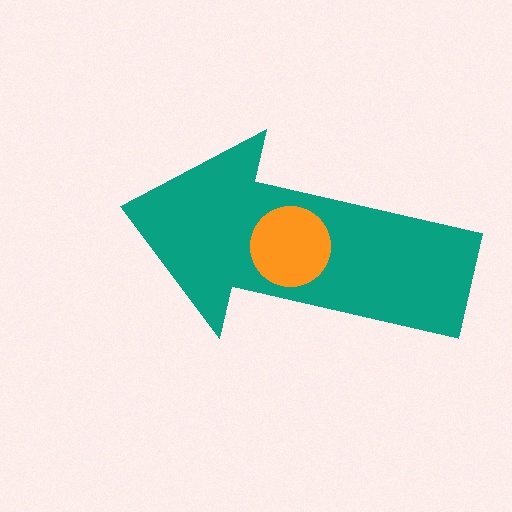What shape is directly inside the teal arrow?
The orange circle.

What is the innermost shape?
The orange circle.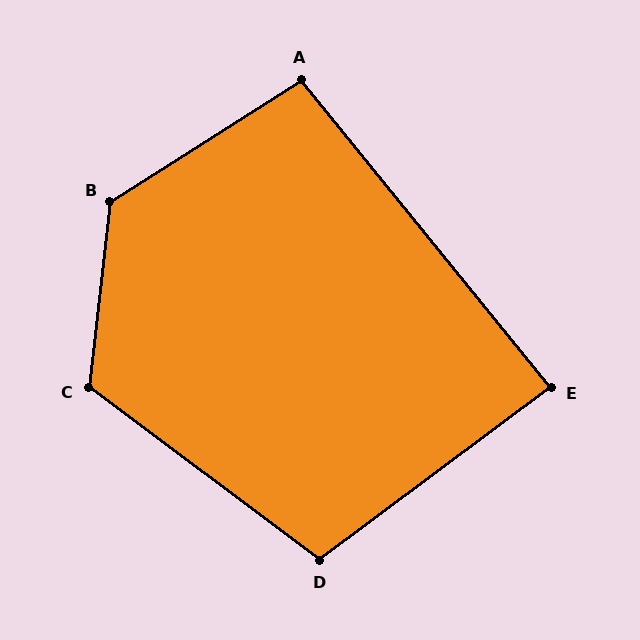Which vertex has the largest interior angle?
B, at approximately 129 degrees.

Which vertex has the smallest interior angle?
E, at approximately 88 degrees.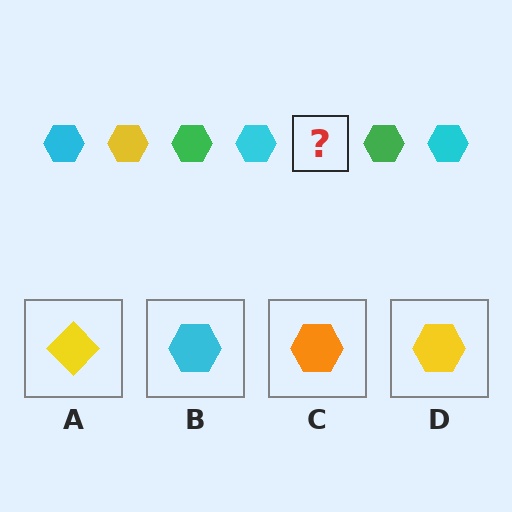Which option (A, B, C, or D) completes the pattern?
D.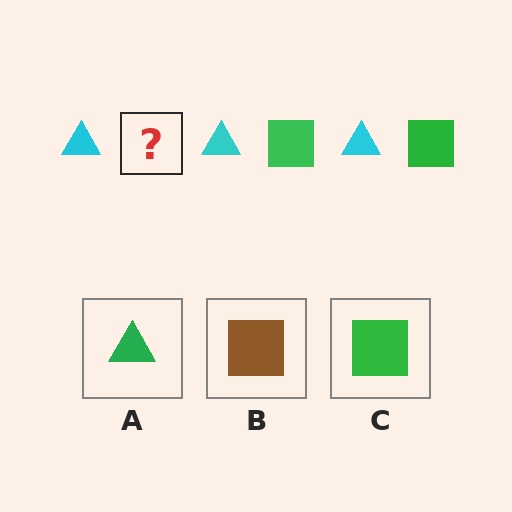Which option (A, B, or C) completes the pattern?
C.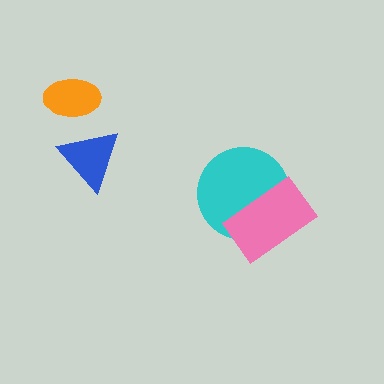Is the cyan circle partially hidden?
Yes, it is partially covered by another shape.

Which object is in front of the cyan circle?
The pink rectangle is in front of the cyan circle.